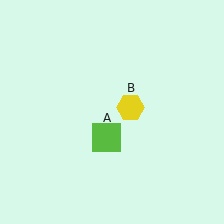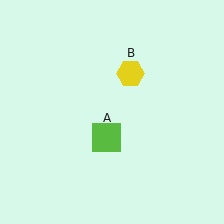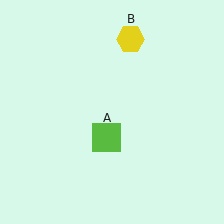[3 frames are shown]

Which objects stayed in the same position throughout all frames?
Lime square (object A) remained stationary.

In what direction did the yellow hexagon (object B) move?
The yellow hexagon (object B) moved up.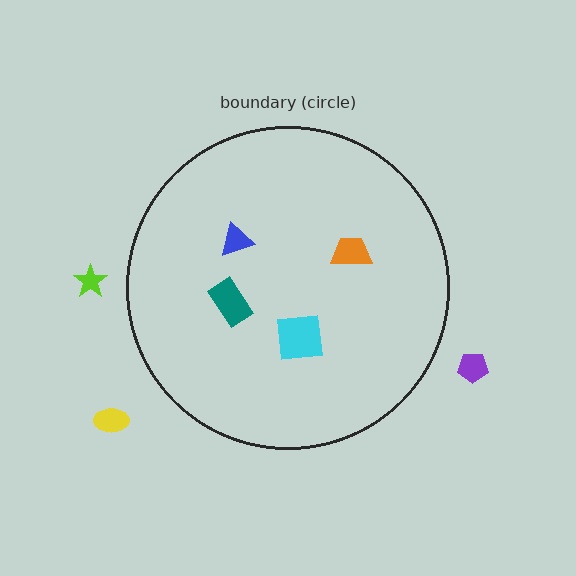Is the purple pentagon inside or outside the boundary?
Outside.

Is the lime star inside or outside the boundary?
Outside.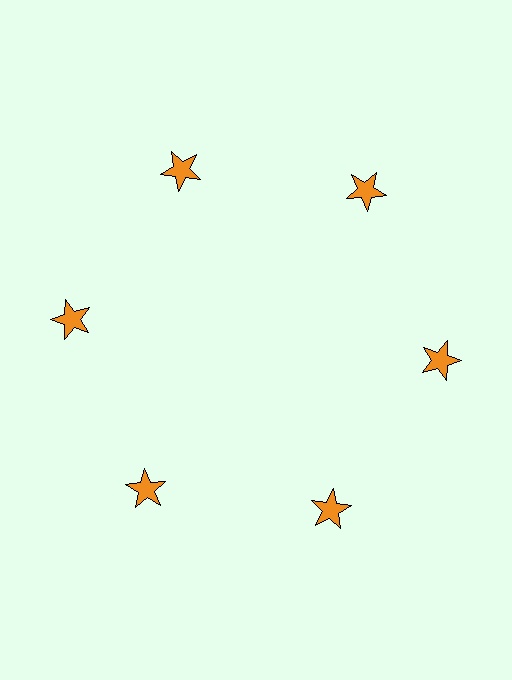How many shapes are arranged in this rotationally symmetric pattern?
There are 6 shapes, arranged in 6 groups of 1.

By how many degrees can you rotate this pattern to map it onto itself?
The pattern maps onto itself every 60 degrees of rotation.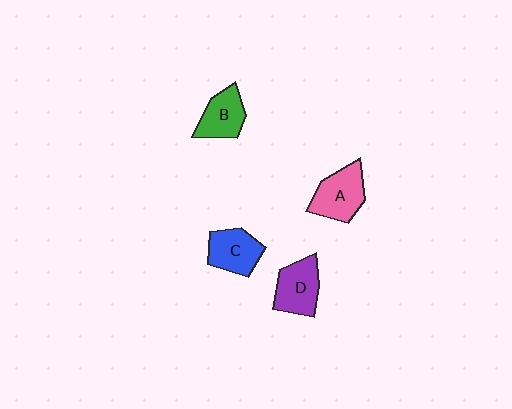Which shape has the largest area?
Shape A (pink).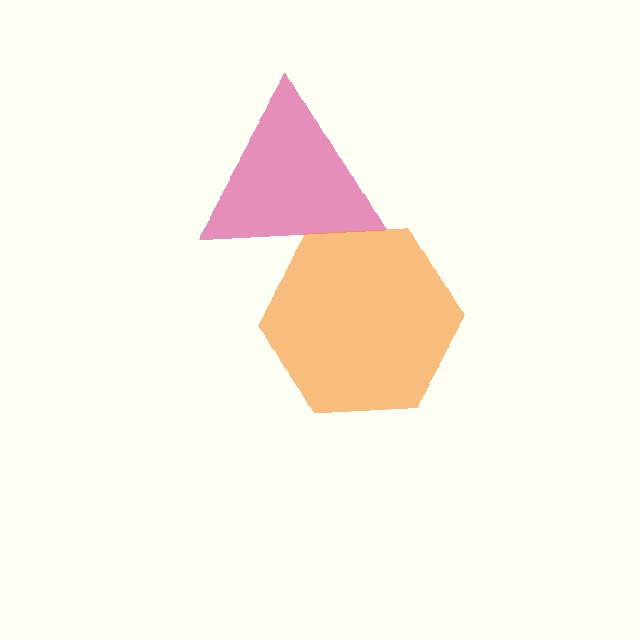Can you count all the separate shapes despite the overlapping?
Yes, there are 2 separate shapes.